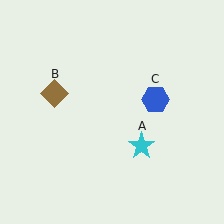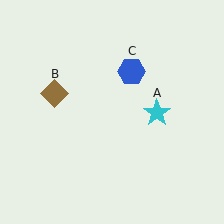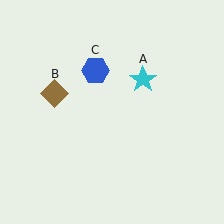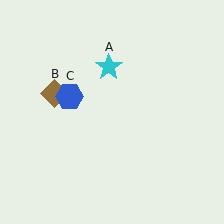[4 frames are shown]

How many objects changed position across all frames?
2 objects changed position: cyan star (object A), blue hexagon (object C).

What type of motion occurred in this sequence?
The cyan star (object A), blue hexagon (object C) rotated counterclockwise around the center of the scene.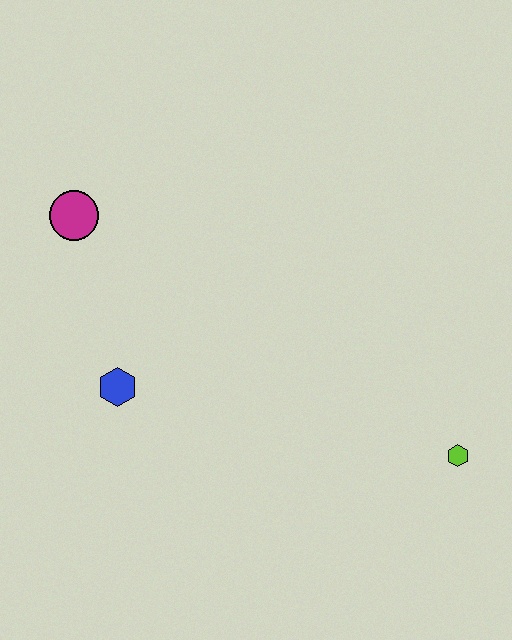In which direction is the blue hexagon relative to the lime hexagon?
The blue hexagon is to the left of the lime hexagon.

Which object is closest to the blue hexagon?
The magenta circle is closest to the blue hexagon.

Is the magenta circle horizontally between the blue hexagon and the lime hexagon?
No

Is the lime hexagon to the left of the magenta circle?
No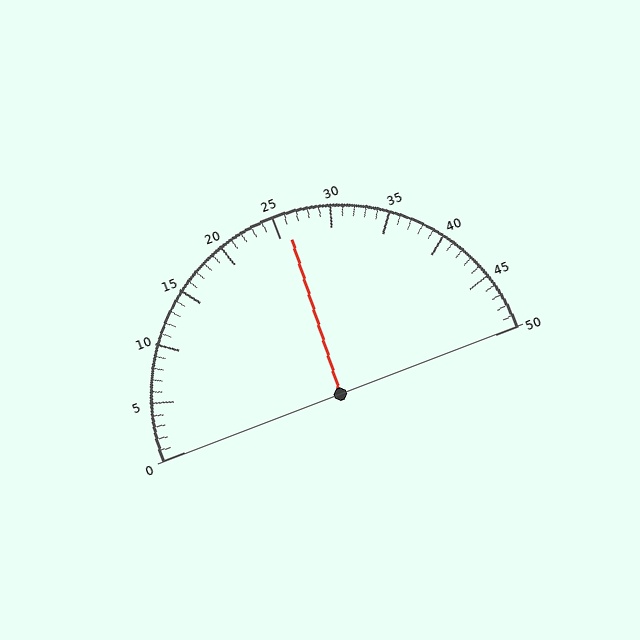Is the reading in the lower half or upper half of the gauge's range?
The reading is in the upper half of the range (0 to 50).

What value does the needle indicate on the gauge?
The needle indicates approximately 26.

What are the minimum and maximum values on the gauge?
The gauge ranges from 0 to 50.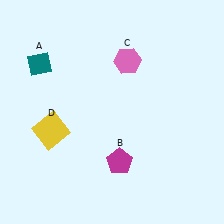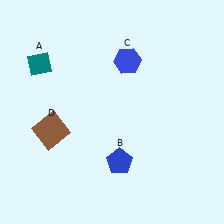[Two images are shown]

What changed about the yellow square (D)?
In Image 1, D is yellow. In Image 2, it changed to brown.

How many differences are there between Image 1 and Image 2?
There are 3 differences between the two images.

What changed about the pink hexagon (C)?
In Image 1, C is pink. In Image 2, it changed to blue.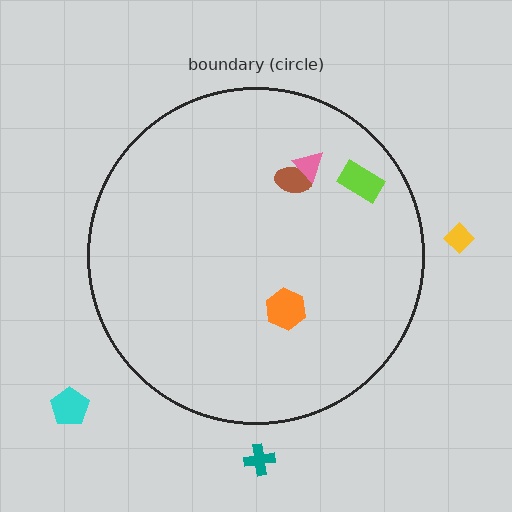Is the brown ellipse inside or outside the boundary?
Inside.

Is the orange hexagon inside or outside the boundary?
Inside.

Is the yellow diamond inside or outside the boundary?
Outside.